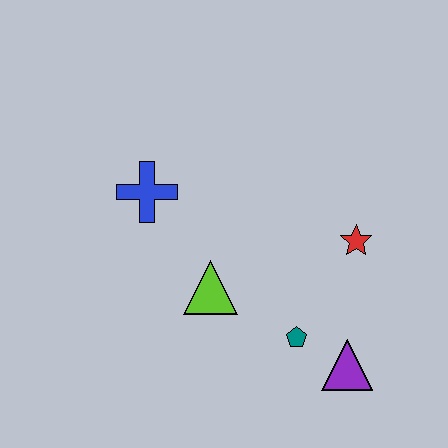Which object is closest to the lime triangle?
The teal pentagon is closest to the lime triangle.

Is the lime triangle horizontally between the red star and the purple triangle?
No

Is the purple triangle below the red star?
Yes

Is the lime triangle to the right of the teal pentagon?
No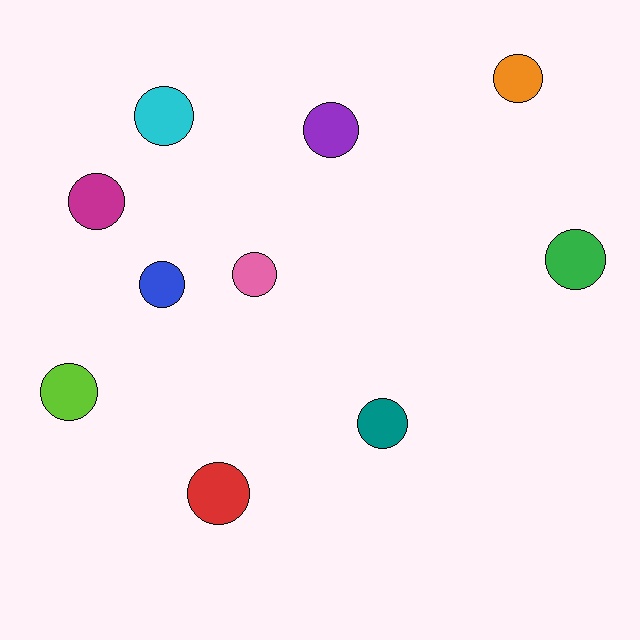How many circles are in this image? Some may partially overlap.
There are 10 circles.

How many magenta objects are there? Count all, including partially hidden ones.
There is 1 magenta object.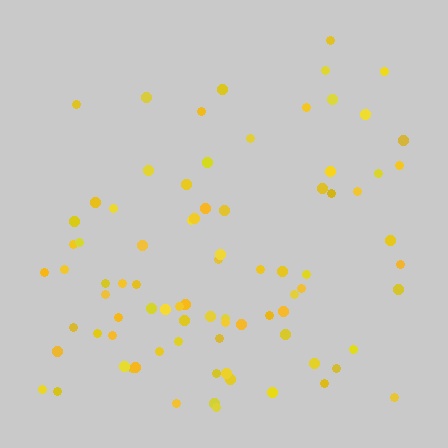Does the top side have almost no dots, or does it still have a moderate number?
Still a moderate number, just noticeably fewer than the bottom.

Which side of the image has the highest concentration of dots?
The bottom.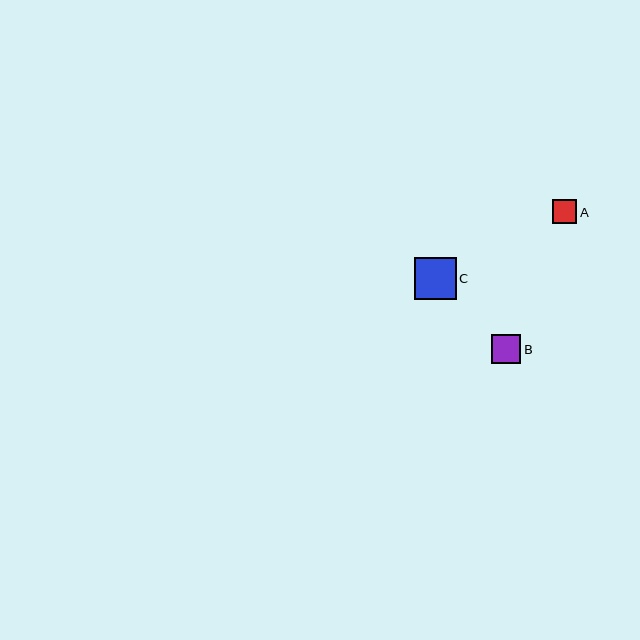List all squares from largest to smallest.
From largest to smallest: C, B, A.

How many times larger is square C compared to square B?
Square C is approximately 1.4 times the size of square B.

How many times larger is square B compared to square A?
Square B is approximately 1.2 times the size of square A.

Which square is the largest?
Square C is the largest with a size of approximately 42 pixels.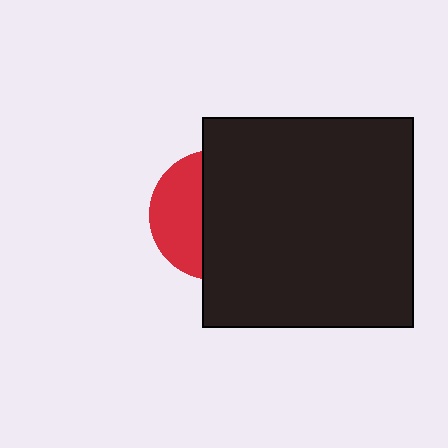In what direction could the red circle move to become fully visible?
The red circle could move left. That would shift it out from behind the black square entirely.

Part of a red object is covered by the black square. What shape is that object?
It is a circle.